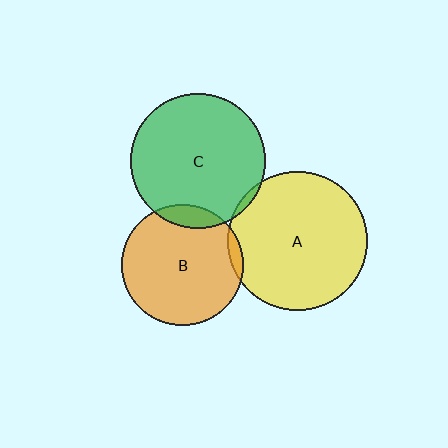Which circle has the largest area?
Circle A (yellow).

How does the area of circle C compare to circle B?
Approximately 1.2 times.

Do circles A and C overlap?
Yes.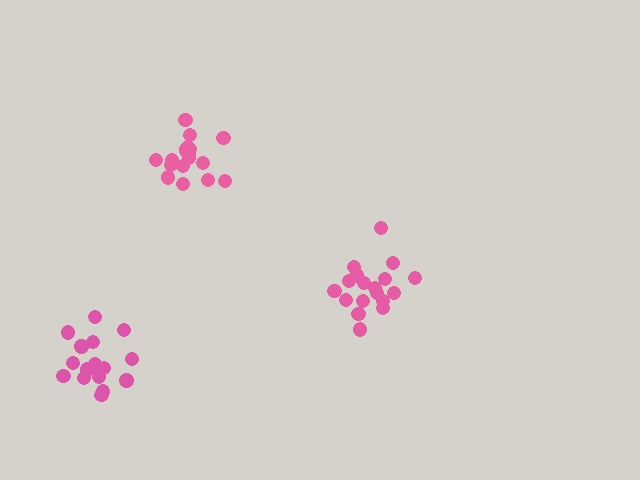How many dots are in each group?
Group 1: 18 dots, Group 2: 18 dots, Group 3: 18 dots (54 total).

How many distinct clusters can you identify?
There are 3 distinct clusters.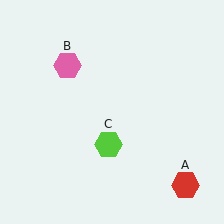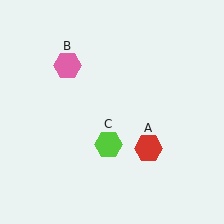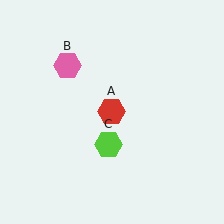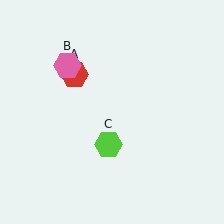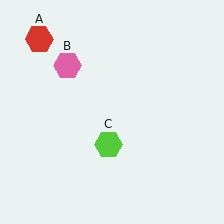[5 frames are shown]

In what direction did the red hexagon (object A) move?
The red hexagon (object A) moved up and to the left.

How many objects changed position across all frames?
1 object changed position: red hexagon (object A).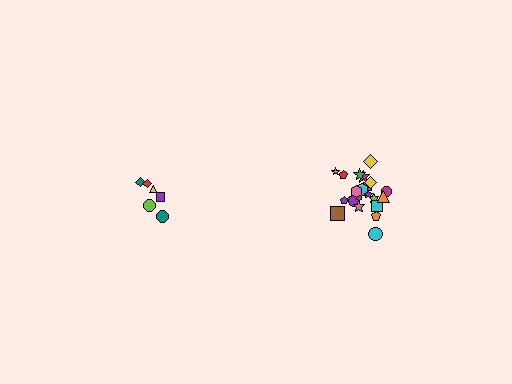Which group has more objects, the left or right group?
The right group.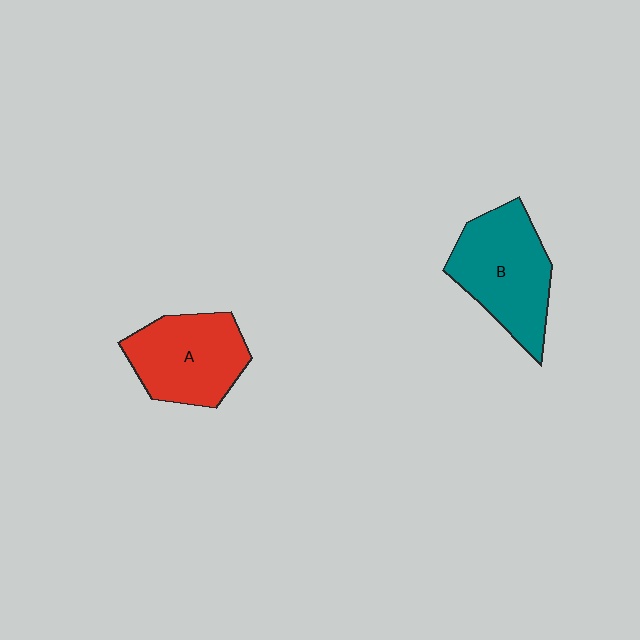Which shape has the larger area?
Shape B (teal).